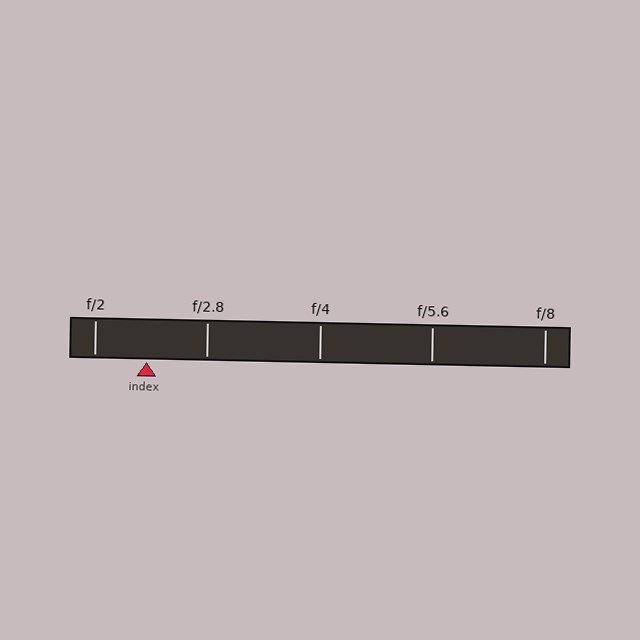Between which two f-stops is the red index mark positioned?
The index mark is between f/2 and f/2.8.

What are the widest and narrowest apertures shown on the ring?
The widest aperture shown is f/2 and the narrowest is f/8.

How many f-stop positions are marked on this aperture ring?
There are 5 f-stop positions marked.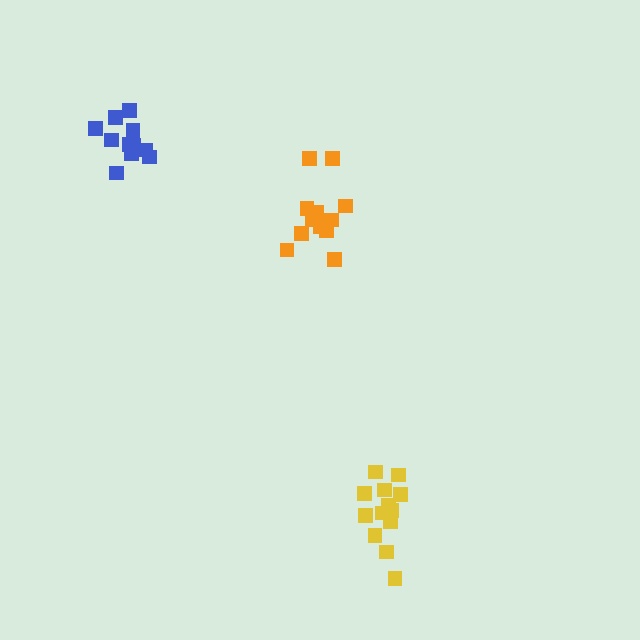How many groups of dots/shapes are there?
There are 3 groups.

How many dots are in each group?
Group 1: 12 dots, Group 2: 13 dots, Group 3: 11 dots (36 total).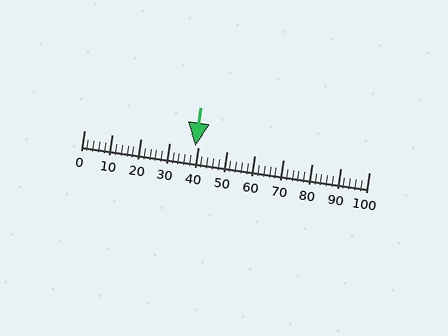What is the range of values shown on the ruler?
The ruler shows values from 0 to 100.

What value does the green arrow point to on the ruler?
The green arrow points to approximately 39.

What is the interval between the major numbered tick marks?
The major tick marks are spaced 10 units apart.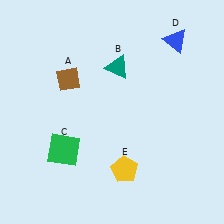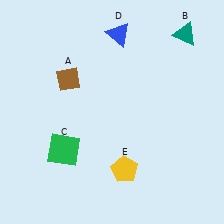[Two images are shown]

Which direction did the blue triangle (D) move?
The blue triangle (D) moved left.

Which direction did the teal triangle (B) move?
The teal triangle (B) moved right.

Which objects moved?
The objects that moved are: the teal triangle (B), the blue triangle (D).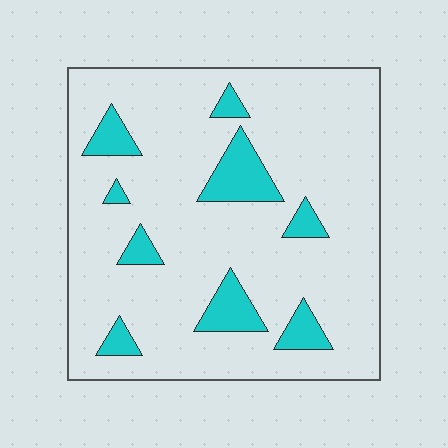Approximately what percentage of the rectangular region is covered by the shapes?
Approximately 15%.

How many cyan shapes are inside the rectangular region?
9.